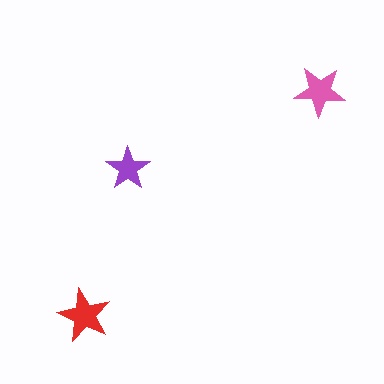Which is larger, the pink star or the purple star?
The pink one.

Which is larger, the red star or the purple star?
The red one.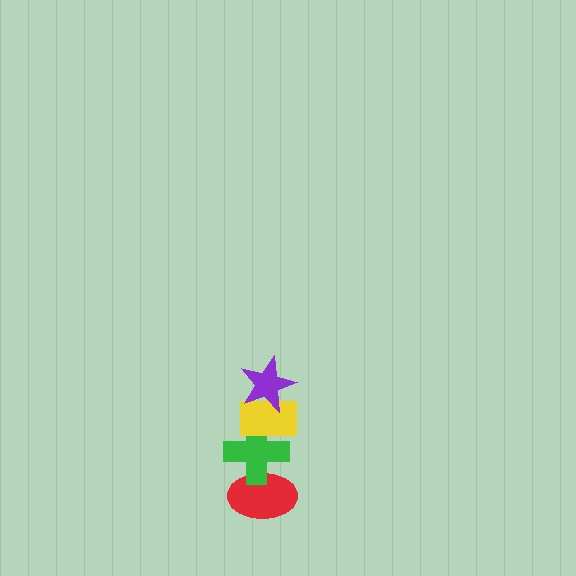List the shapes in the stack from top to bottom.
From top to bottom: the purple star, the yellow rectangle, the green cross, the red ellipse.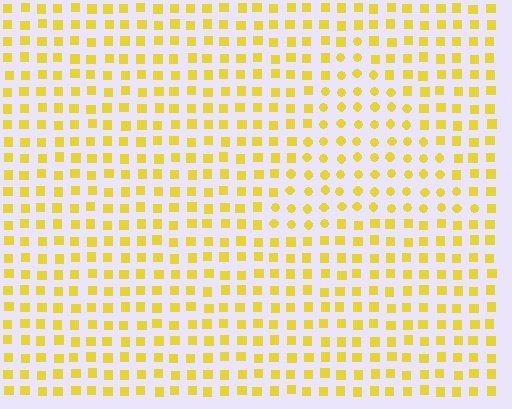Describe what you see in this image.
The image is filled with small yellow elements arranged in a uniform grid. A triangle-shaped region contains circles, while the surrounding area contains squares. The boundary is defined purely by the change in element shape.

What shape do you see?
I see a triangle.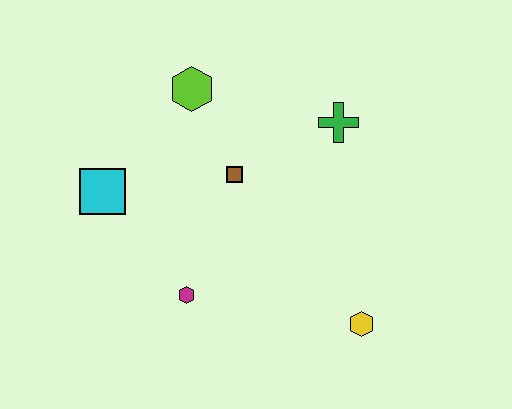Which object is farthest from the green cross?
The cyan square is farthest from the green cross.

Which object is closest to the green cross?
The brown square is closest to the green cross.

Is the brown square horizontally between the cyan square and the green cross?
Yes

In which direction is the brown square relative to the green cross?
The brown square is to the left of the green cross.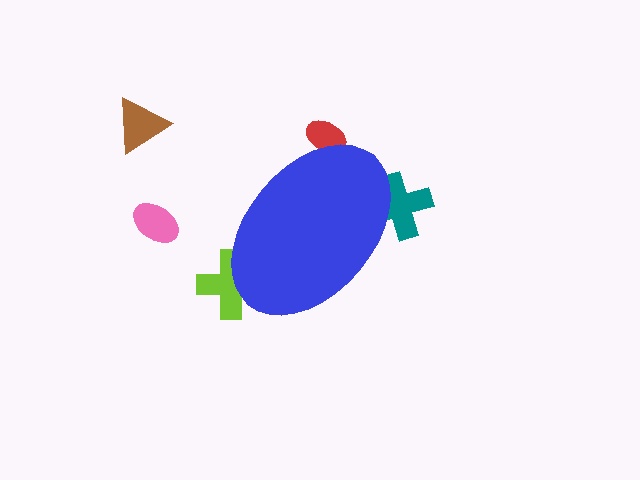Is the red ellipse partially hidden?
Yes, the red ellipse is partially hidden behind the blue ellipse.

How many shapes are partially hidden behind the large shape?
3 shapes are partially hidden.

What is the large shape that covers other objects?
A blue ellipse.